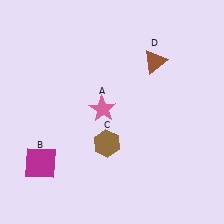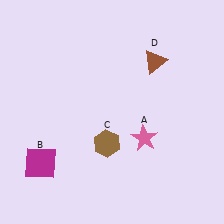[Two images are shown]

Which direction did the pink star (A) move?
The pink star (A) moved right.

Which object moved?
The pink star (A) moved right.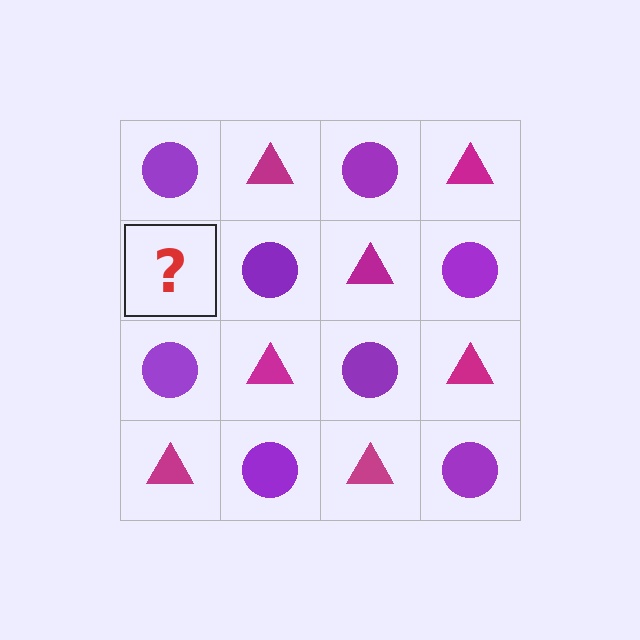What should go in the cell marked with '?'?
The missing cell should contain a magenta triangle.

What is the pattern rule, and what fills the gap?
The rule is that it alternates purple circle and magenta triangle in a checkerboard pattern. The gap should be filled with a magenta triangle.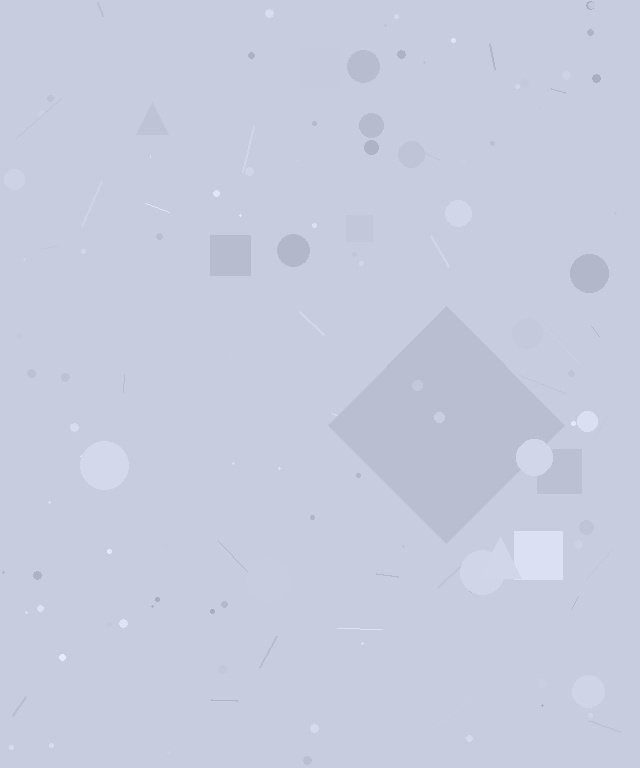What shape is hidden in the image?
A diamond is hidden in the image.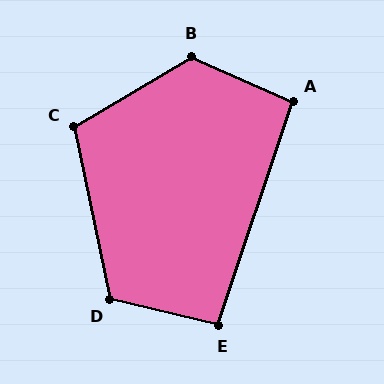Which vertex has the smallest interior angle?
E, at approximately 95 degrees.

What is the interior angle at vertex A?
Approximately 95 degrees (obtuse).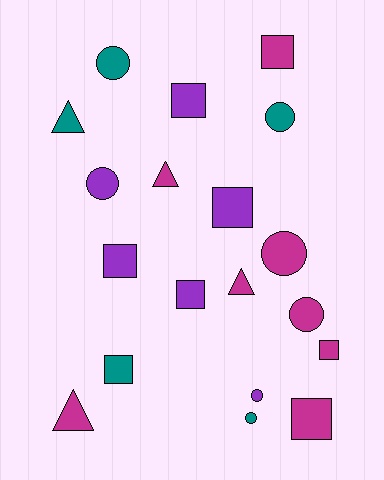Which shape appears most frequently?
Square, with 8 objects.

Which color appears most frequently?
Magenta, with 8 objects.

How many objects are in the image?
There are 19 objects.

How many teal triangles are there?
There is 1 teal triangle.